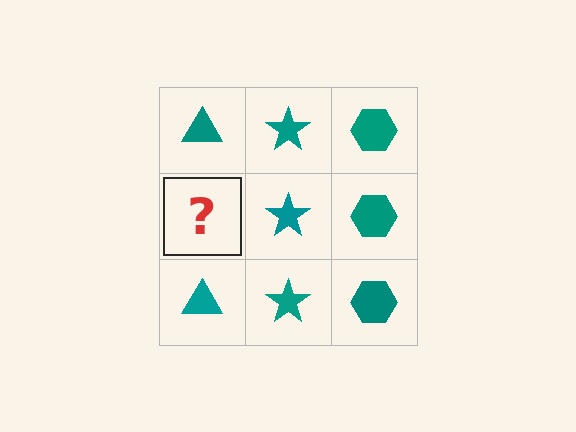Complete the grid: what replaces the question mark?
The question mark should be replaced with a teal triangle.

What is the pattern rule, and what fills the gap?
The rule is that each column has a consistent shape. The gap should be filled with a teal triangle.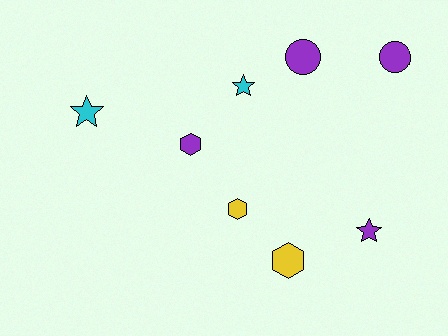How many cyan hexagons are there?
There are no cyan hexagons.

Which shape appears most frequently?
Star, with 3 objects.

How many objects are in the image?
There are 8 objects.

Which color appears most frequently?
Purple, with 4 objects.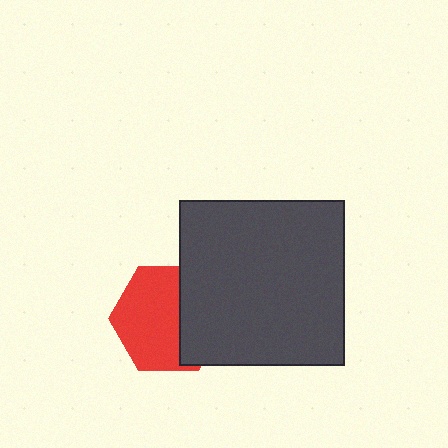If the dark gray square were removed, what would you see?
You would see the complete red hexagon.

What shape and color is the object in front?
The object in front is a dark gray square.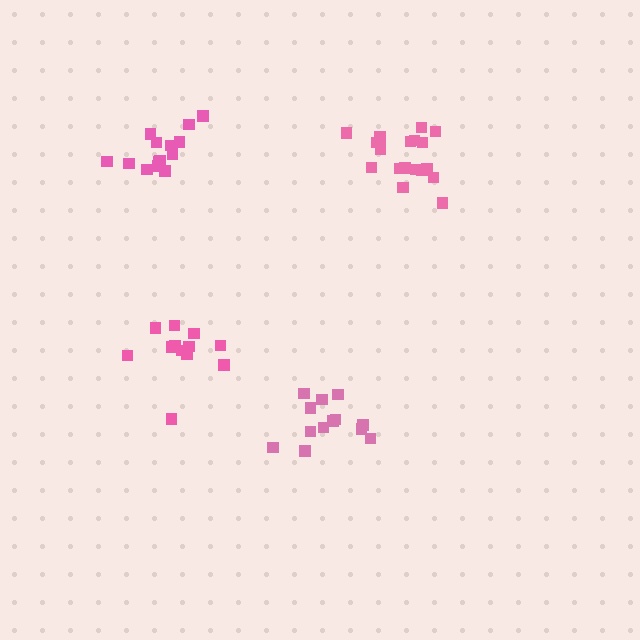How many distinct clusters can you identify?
There are 4 distinct clusters.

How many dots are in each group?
Group 1: 14 dots, Group 2: 12 dots, Group 3: 18 dots, Group 4: 13 dots (57 total).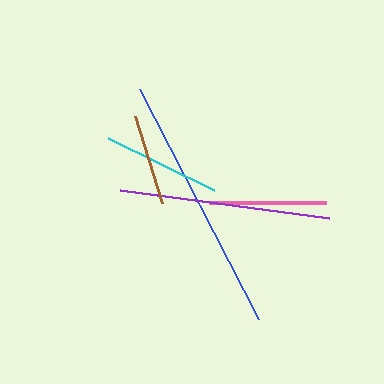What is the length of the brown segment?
The brown segment is approximately 91 pixels long.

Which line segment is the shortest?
The brown line is the shortest at approximately 91 pixels.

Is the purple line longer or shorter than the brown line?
The purple line is longer than the brown line.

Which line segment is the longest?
The blue line is the longest at approximately 259 pixels.